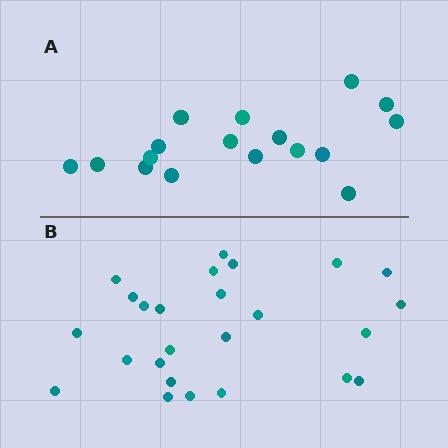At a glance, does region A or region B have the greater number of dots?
Region B (the bottom region) has more dots.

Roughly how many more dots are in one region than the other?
Region B has roughly 8 or so more dots than region A.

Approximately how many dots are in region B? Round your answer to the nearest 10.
About 20 dots. (The exact count is 25, which rounds to 20.)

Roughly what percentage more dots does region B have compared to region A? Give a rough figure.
About 45% more.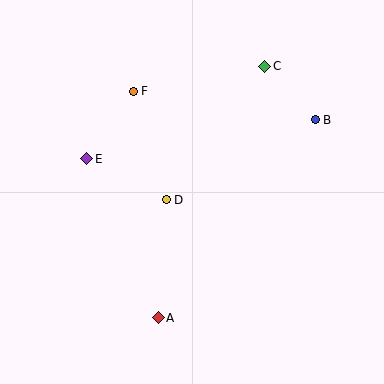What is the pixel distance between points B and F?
The distance between B and F is 184 pixels.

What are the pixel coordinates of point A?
Point A is at (158, 318).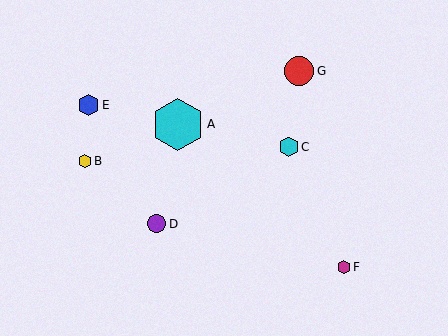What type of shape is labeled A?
Shape A is a cyan hexagon.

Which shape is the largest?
The cyan hexagon (labeled A) is the largest.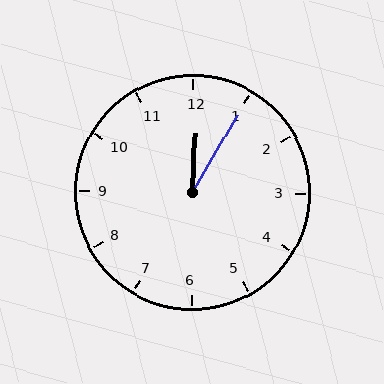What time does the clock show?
12:05.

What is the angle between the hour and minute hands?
Approximately 28 degrees.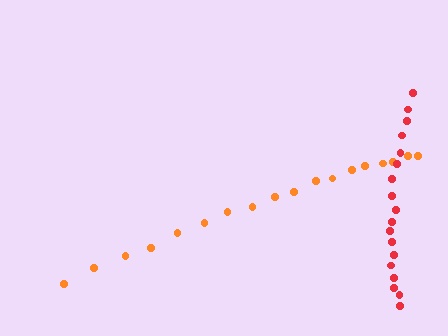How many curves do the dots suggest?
There are 2 distinct paths.